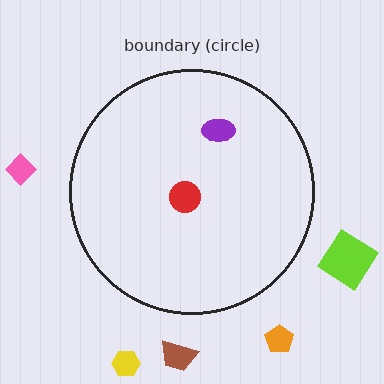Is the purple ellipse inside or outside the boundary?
Inside.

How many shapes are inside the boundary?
2 inside, 5 outside.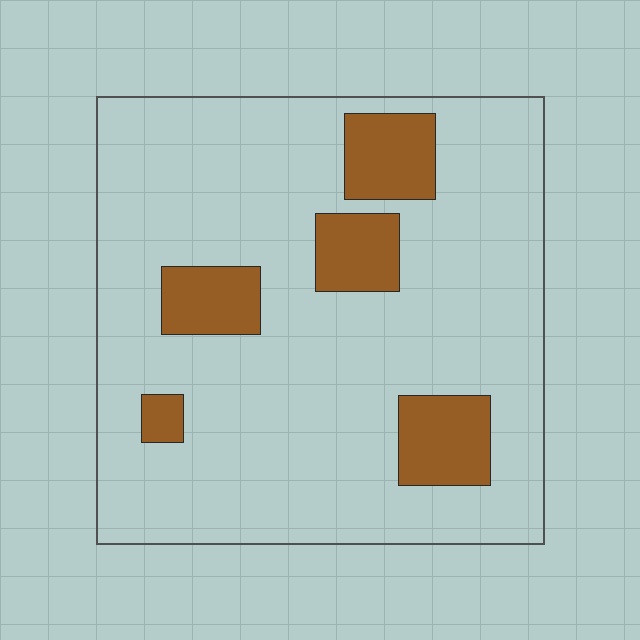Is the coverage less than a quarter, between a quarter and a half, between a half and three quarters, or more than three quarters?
Less than a quarter.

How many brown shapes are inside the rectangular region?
5.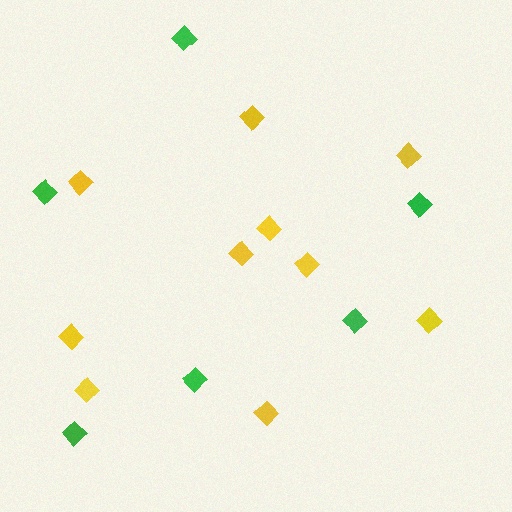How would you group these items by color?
There are 2 groups: one group of green diamonds (6) and one group of yellow diamonds (10).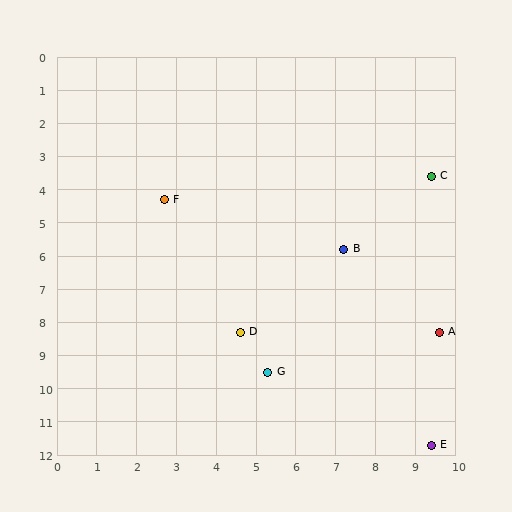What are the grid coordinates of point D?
Point D is at approximately (4.6, 8.3).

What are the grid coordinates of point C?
Point C is at approximately (9.4, 3.6).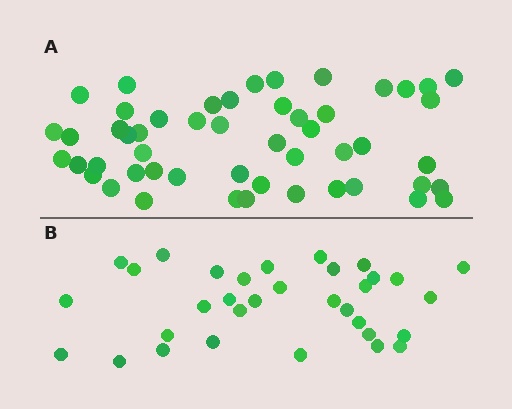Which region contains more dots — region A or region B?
Region A (the top region) has more dots.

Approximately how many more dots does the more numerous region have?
Region A has approximately 20 more dots than region B.